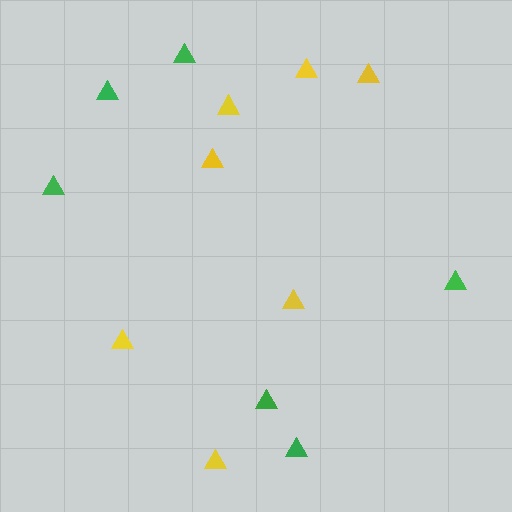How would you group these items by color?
There are 2 groups: one group of yellow triangles (7) and one group of green triangles (6).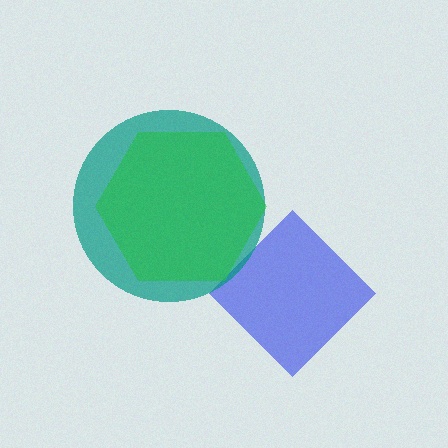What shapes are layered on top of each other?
The layered shapes are: a blue diamond, a teal circle, a green hexagon.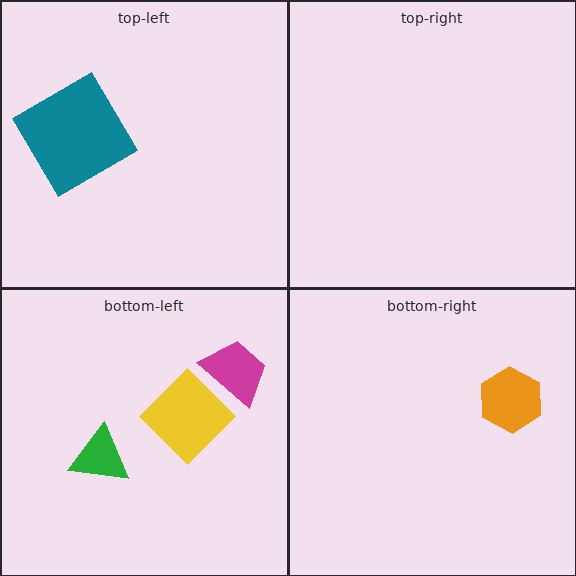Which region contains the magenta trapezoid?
The bottom-left region.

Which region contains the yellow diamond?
The bottom-left region.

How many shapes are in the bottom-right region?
1.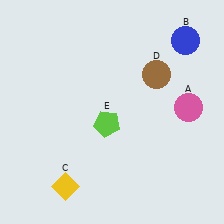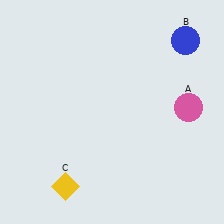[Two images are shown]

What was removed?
The brown circle (D), the lime pentagon (E) were removed in Image 2.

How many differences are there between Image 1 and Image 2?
There are 2 differences between the two images.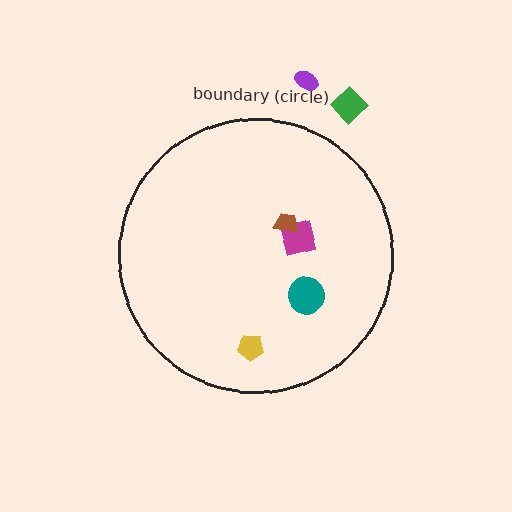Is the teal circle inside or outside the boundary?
Inside.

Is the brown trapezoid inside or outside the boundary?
Inside.